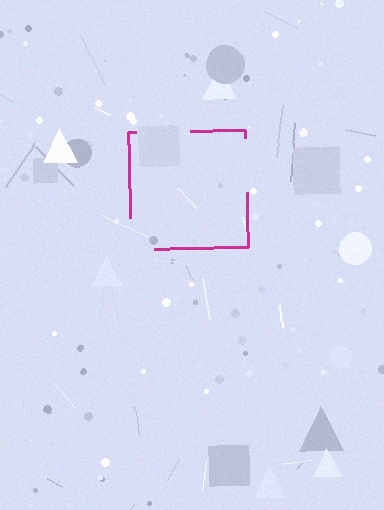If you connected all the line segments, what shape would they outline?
They would outline a square.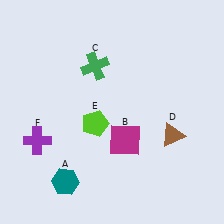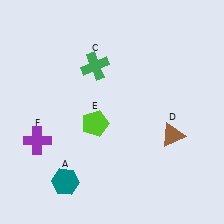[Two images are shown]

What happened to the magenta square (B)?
The magenta square (B) was removed in Image 2. It was in the bottom-right area of Image 1.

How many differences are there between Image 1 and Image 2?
There is 1 difference between the two images.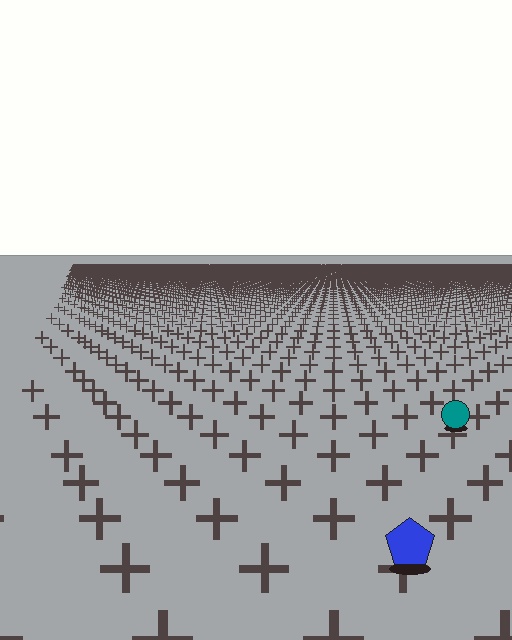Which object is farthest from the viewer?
The teal circle is farthest from the viewer. It appears smaller and the ground texture around it is denser.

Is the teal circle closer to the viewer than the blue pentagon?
No. The blue pentagon is closer — you can tell from the texture gradient: the ground texture is coarser near it.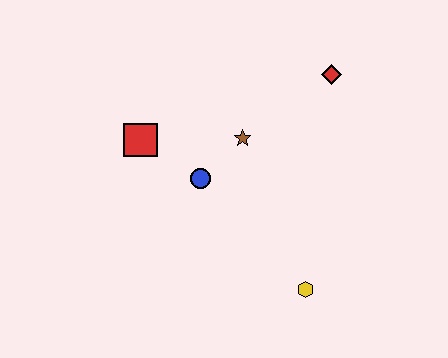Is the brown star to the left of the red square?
No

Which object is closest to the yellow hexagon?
The blue circle is closest to the yellow hexagon.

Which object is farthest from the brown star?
The yellow hexagon is farthest from the brown star.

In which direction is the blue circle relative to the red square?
The blue circle is to the right of the red square.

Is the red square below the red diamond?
Yes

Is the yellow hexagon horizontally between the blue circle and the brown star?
No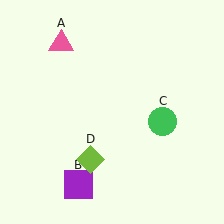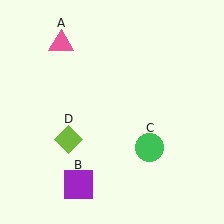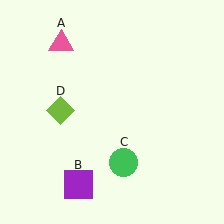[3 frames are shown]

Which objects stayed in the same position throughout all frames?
Pink triangle (object A) and purple square (object B) remained stationary.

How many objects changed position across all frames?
2 objects changed position: green circle (object C), lime diamond (object D).